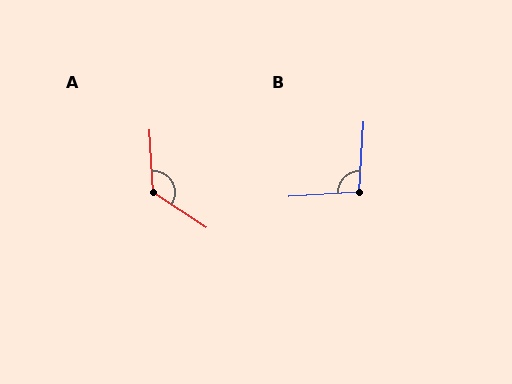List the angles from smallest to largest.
B (97°), A (127°).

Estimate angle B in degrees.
Approximately 97 degrees.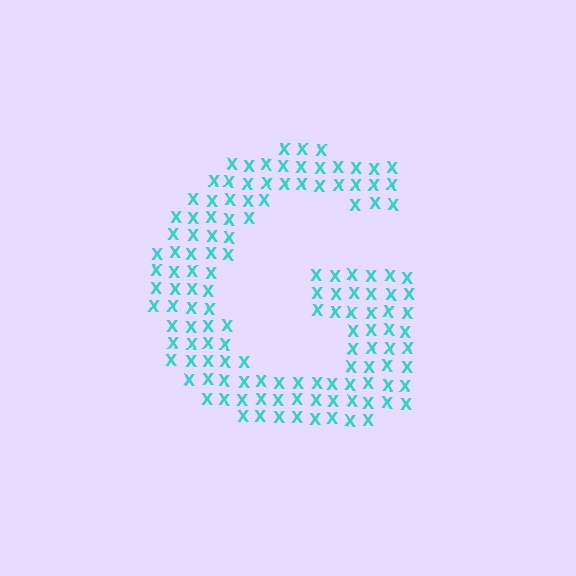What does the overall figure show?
The overall figure shows the letter G.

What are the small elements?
The small elements are letter X's.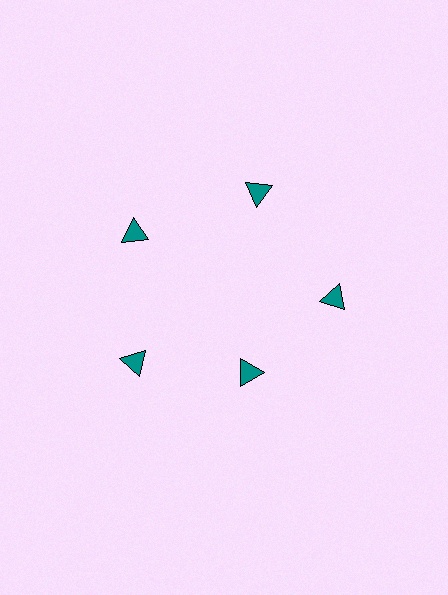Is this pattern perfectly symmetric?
No. The 5 teal triangles are arranged in a ring, but one element near the 5 o'clock position is pulled inward toward the center, breaking the 5-fold rotational symmetry.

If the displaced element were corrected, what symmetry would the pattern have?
It would have 5-fold rotational symmetry — the pattern would map onto itself every 72 degrees.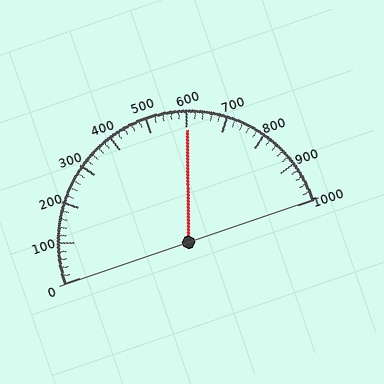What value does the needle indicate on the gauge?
The needle indicates approximately 600.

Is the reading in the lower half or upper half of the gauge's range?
The reading is in the upper half of the range (0 to 1000).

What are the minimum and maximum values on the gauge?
The gauge ranges from 0 to 1000.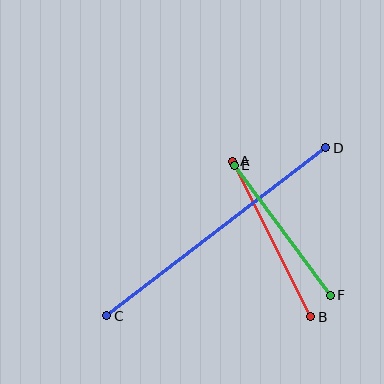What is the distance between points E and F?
The distance is approximately 162 pixels.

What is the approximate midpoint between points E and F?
The midpoint is at approximately (282, 230) pixels.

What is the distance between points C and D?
The distance is approximately 276 pixels.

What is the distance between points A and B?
The distance is approximately 174 pixels.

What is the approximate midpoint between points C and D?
The midpoint is at approximately (216, 232) pixels.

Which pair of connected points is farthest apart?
Points C and D are farthest apart.